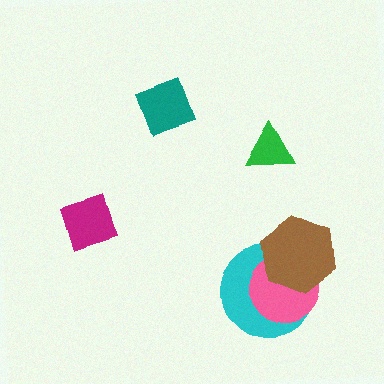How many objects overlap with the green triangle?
0 objects overlap with the green triangle.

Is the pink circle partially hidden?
Yes, it is partially covered by another shape.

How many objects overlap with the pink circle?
2 objects overlap with the pink circle.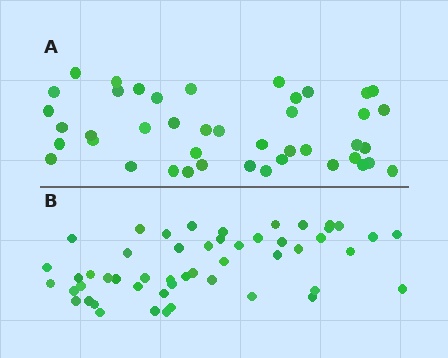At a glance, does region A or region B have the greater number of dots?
Region B (the bottom region) has more dots.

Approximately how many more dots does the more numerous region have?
Region B has roughly 8 or so more dots than region A.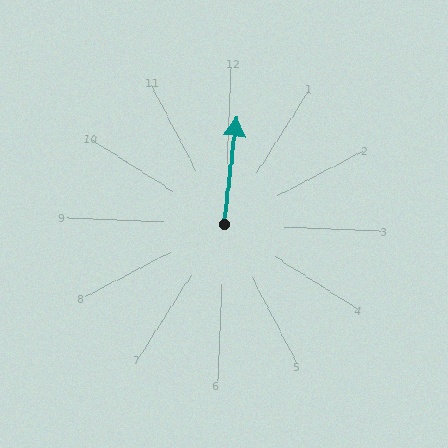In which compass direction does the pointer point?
North.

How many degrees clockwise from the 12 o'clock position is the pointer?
Approximately 4 degrees.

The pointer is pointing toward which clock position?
Roughly 12 o'clock.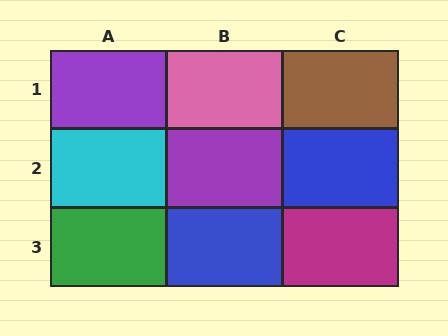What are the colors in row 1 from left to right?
Purple, pink, brown.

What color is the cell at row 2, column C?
Blue.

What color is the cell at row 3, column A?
Green.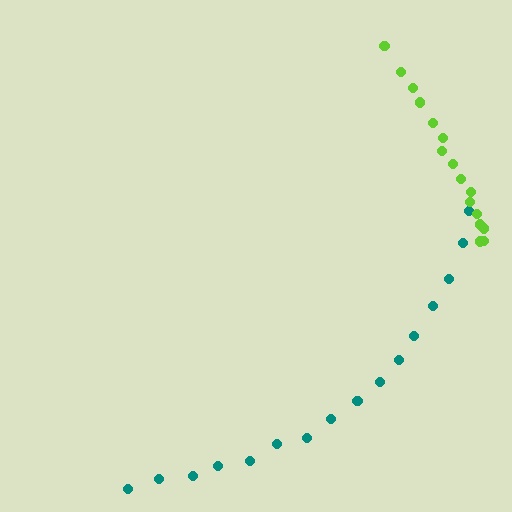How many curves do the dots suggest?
There are 2 distinct paths.